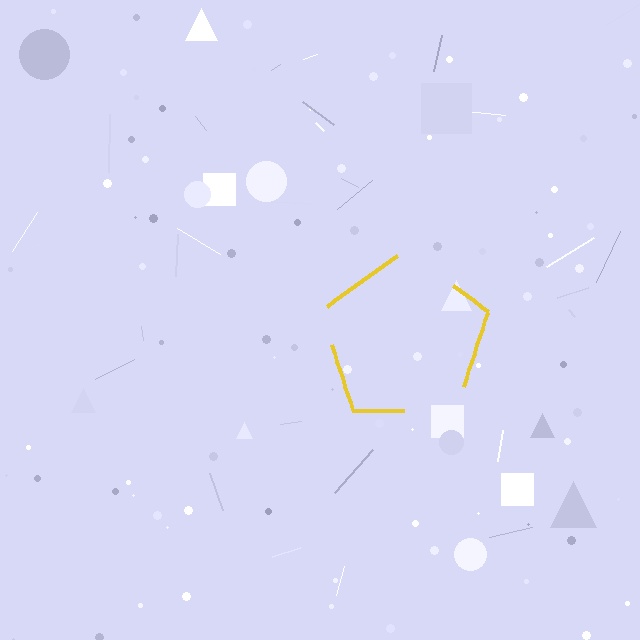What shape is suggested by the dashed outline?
The dashed outline suggests a pentagon.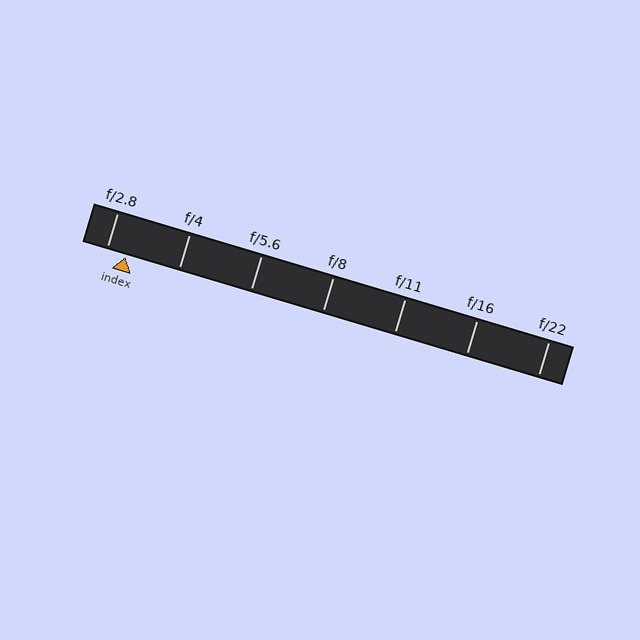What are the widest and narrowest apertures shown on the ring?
The widest aperture shown is f/2.8 and the narrowest is f/22.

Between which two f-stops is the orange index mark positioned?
The index mark is between f/2.8 and f/4.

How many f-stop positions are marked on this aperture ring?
There are 7 f-stop positions marked.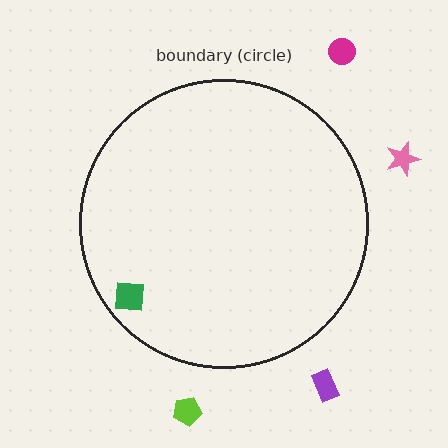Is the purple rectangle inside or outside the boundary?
Outside.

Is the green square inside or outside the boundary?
Inside.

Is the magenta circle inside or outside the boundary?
Outside.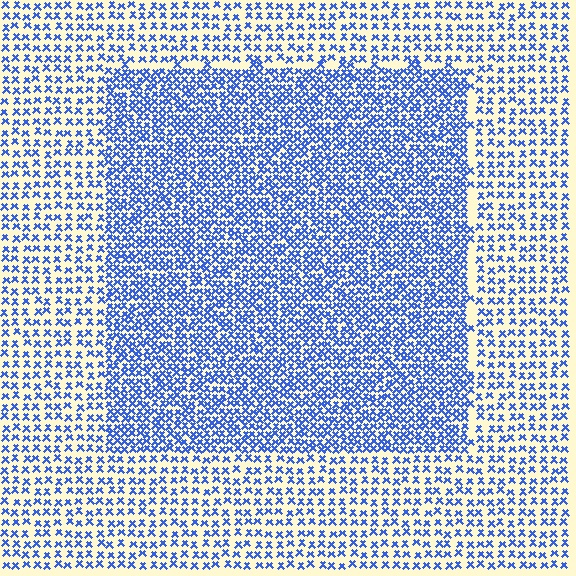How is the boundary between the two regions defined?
The boundary is defined by a change in element density (approximately 2.0x ratio). All elements are the same color, size, and shape.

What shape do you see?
I see a rectangle.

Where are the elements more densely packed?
The elements are more densely packed inside the rectangle boundary.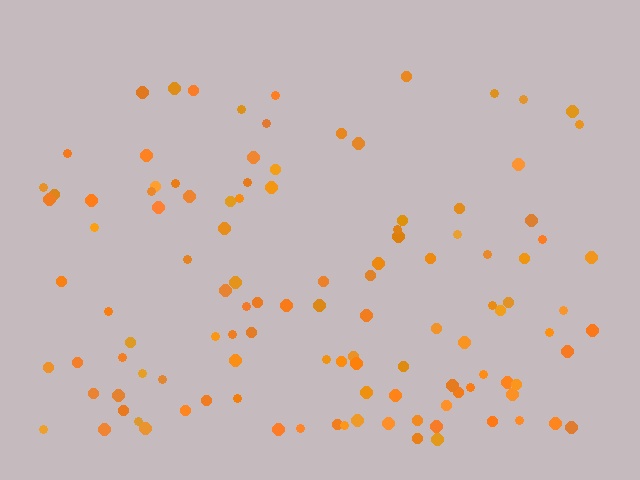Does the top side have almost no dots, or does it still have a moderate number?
Still a moderate number, just noticeably fewer than the bottom.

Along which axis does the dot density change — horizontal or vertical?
Vertical.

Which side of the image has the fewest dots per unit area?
The top.